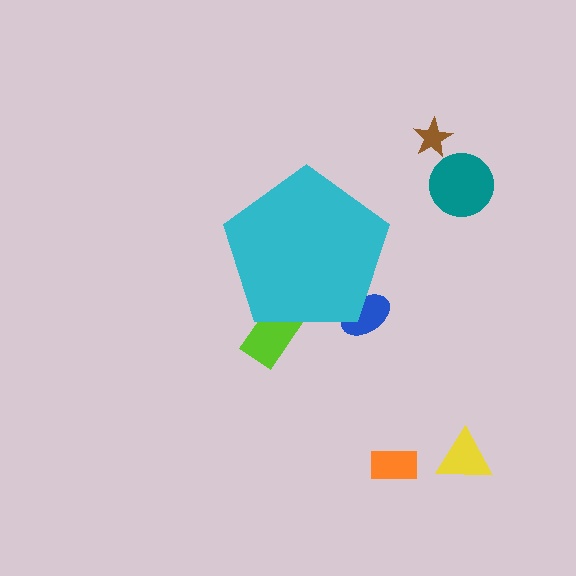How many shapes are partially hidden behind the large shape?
2 shapes are partially hidden.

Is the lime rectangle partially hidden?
Yes, the lime rectangle is partially hidden behind the cyan pentagon.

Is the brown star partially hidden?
No, the brown star is fully visible.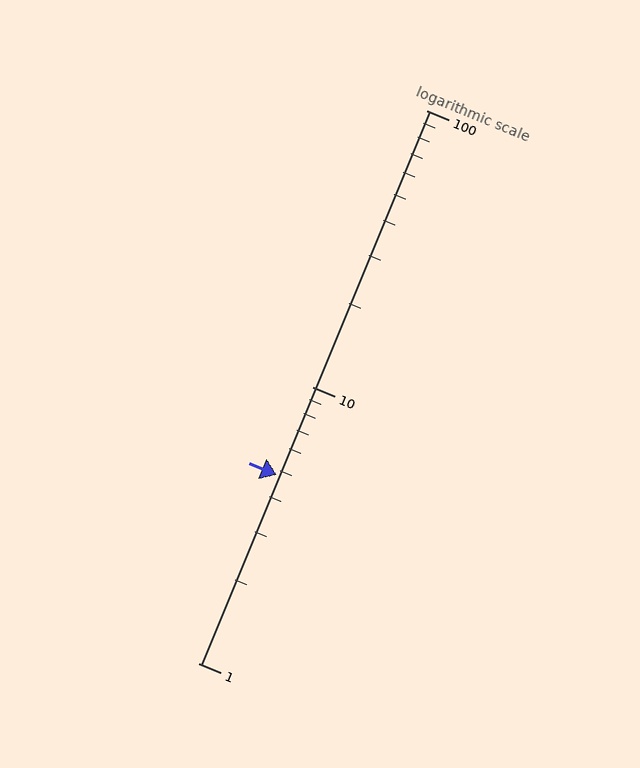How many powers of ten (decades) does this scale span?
The scale spans 2 decades, from 1 to 100.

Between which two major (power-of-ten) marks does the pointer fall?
The pointer is between 1 and 10.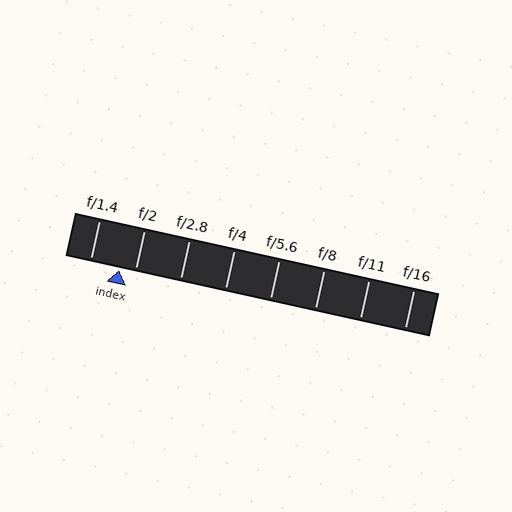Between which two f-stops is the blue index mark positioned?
The index mark is between f/1.4 and f/2.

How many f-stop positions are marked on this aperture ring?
There are 8 f-stop positions marked.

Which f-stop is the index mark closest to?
The index mark is closest to f/2.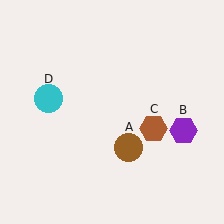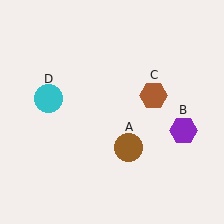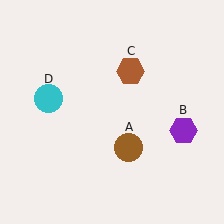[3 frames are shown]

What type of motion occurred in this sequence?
The brown hexagon (object C) rotated counterclockwise around the center of the scene.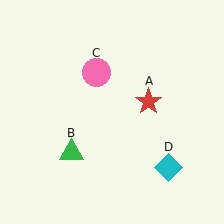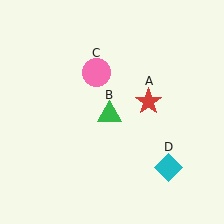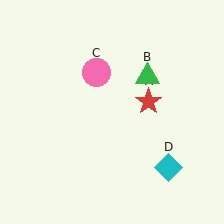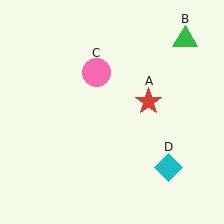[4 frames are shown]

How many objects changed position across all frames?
1 object changed position: green triangle (object B).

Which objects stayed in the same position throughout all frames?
Red star (object A) and pink circle (object C) and cyan diamond (object D) remained stationary.